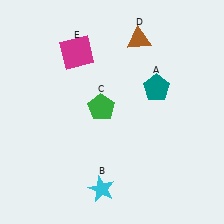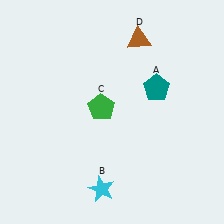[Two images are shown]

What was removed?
The magenta square (E) was removed in Image 2.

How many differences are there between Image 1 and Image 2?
There is 1 difference between the two images.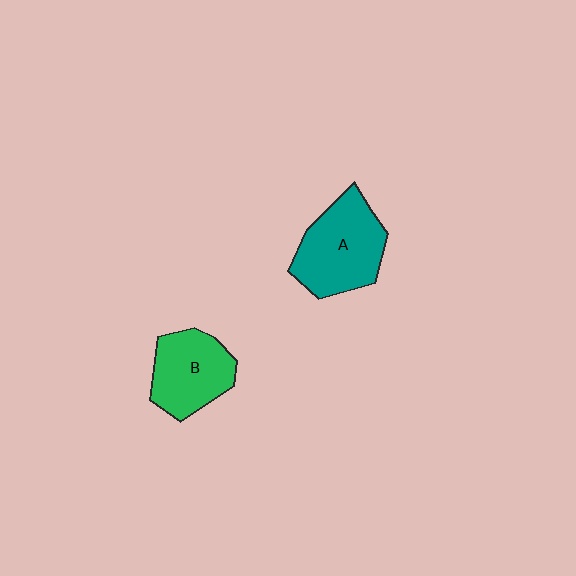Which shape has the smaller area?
Shape B (green).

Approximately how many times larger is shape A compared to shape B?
Approximately 1.2 times.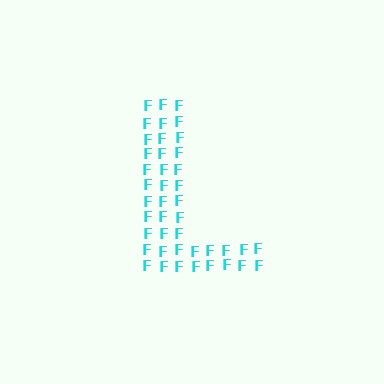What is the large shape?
The large shape is the letter L.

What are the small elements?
The small elements are letter F's.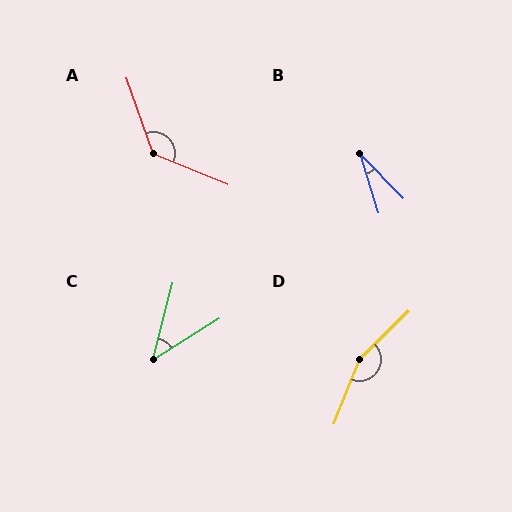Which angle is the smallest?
B, at approximately 28 degrees.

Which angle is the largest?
D, at approximately 156 degrees.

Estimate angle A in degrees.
Approximately 132 degrees.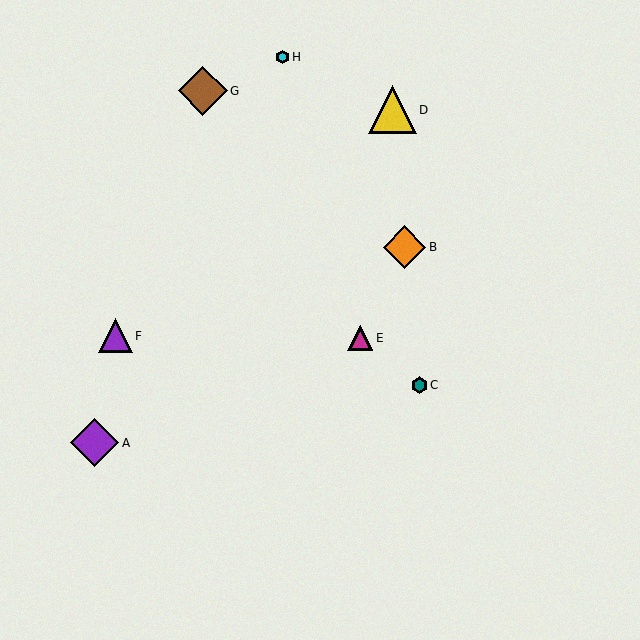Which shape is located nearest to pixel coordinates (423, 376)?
The teal hexagon (labeled C) at (419, 385) is nearest to that location.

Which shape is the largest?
The brown diamond (labeled G) is the largest.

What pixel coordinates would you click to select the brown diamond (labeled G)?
Click at (203, 91) to select the brown diamond G.